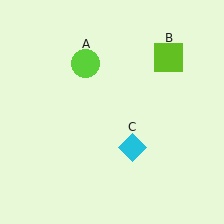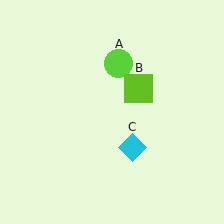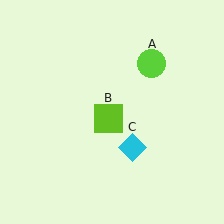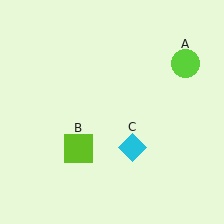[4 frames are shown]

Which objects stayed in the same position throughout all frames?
Cyan diamond (object C) remained stationary.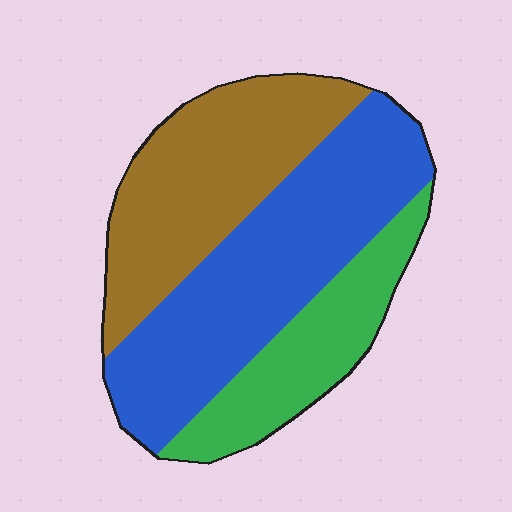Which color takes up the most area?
Blue, at roughly 45%.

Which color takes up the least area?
Green, at roughly 20%.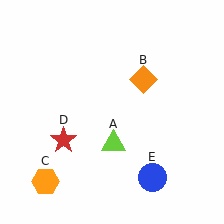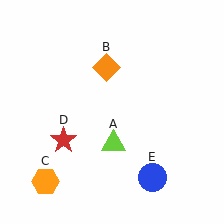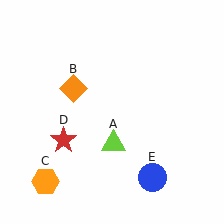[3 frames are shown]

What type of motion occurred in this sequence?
The orange diamond (object B) rotated counterclockwise around the center of the scene.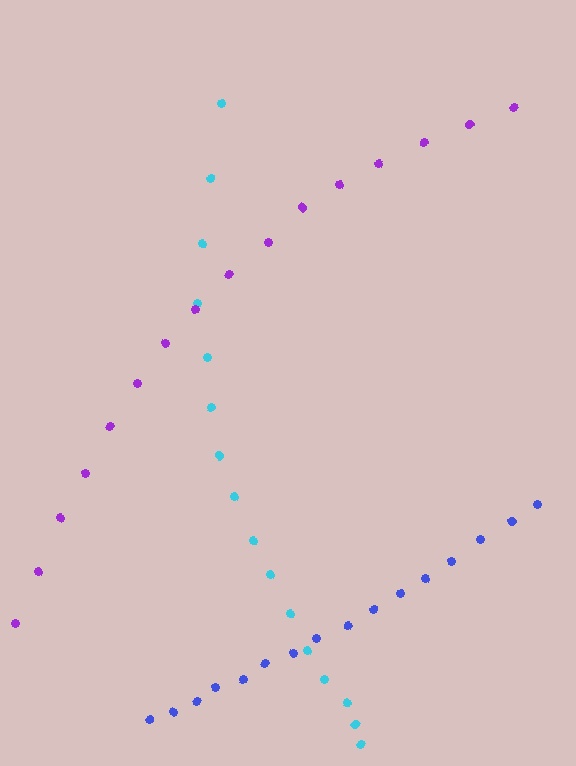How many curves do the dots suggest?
There are 3 distinct paths.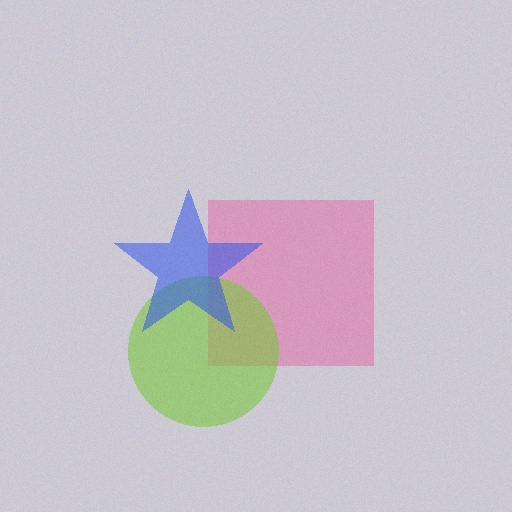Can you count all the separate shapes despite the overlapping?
Yes, there are 3 separate shapes.